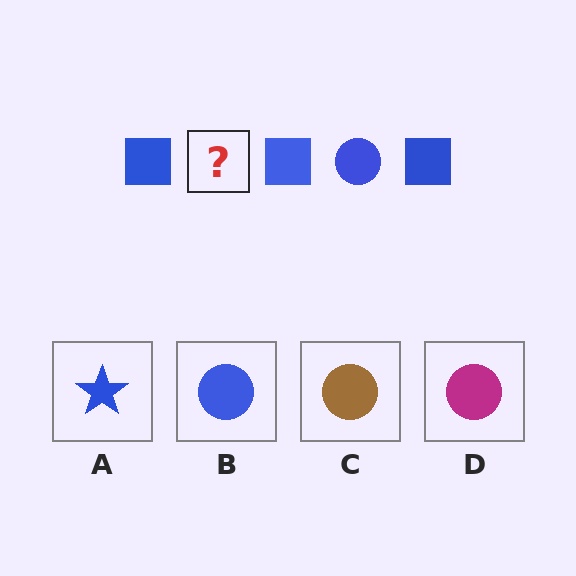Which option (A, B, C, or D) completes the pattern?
B.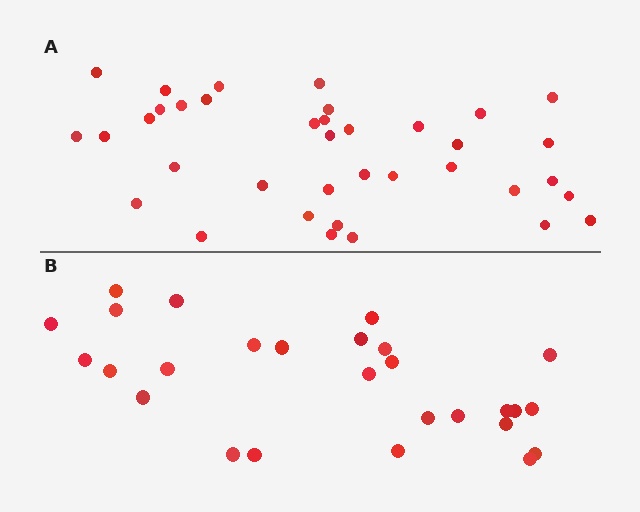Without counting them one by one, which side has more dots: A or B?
Region A (the top region) has more dots.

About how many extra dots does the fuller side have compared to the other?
Region A has roughly 10 or so more dots than region B.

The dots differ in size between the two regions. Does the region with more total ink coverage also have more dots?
No. Region B has more total ink coverage because its dots are larger, but region A actually contains more individual dots. Total area can be misleading — the number of items is what matters here.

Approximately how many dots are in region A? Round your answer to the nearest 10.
About 40 dots. (The exact count is 37, which rounds to 40.)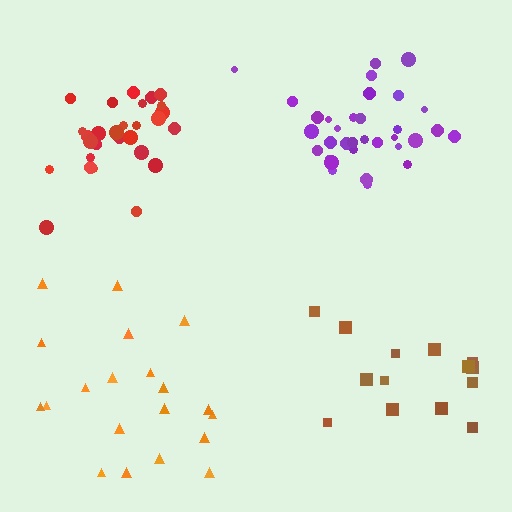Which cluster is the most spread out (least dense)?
Orange.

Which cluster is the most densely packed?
Red.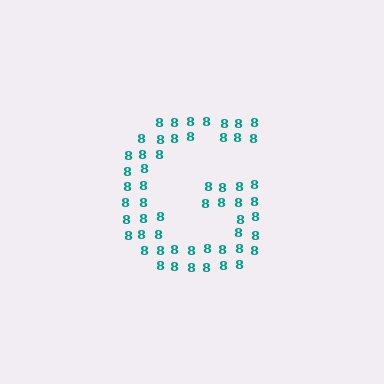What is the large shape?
The large shape is the letter G.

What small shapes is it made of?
It is made of small digit 8's.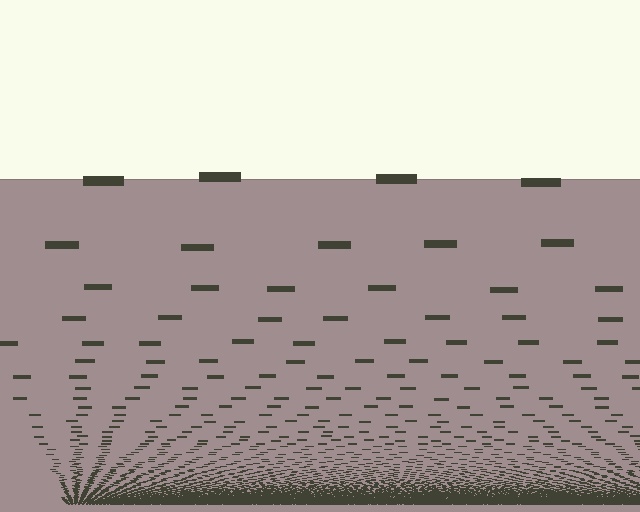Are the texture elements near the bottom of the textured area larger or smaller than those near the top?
Smaller. The gradient is inverted — elements near the bottom are smaller and denser.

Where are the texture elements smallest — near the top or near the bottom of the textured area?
Near the bottom.